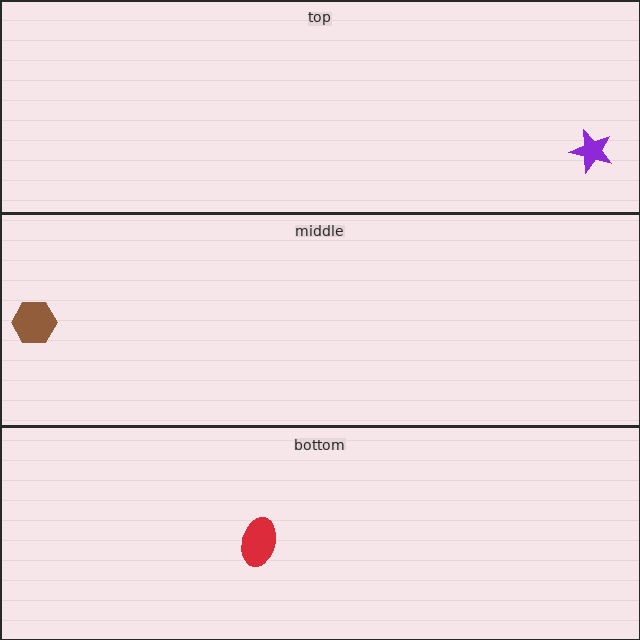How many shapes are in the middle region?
1.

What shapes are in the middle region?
The brown hexagon.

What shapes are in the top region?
The purple star.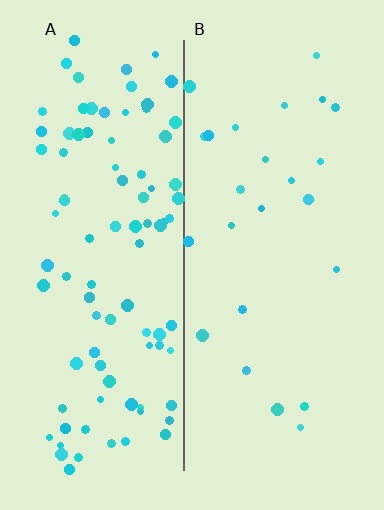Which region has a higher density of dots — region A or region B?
A (the left).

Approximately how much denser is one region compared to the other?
Approximately 3.7× — region A over region B.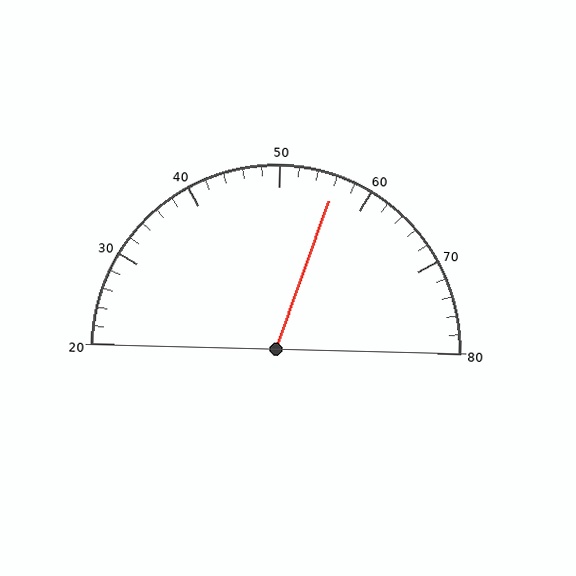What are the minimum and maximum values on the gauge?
The gauge ranges from 20 to 80.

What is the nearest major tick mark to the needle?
The nearest major tick mark is 60.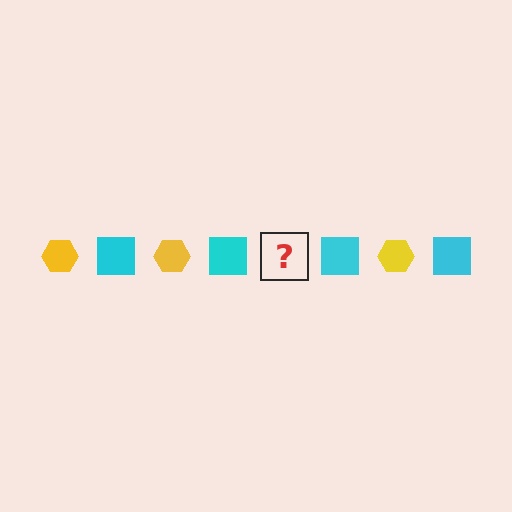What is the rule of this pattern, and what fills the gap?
The rule is that the pattern alternates between yellow hexagon and cyan square. The gap should be filled with a yellow hexagon.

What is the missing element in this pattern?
The missing element is a yellow hexagon.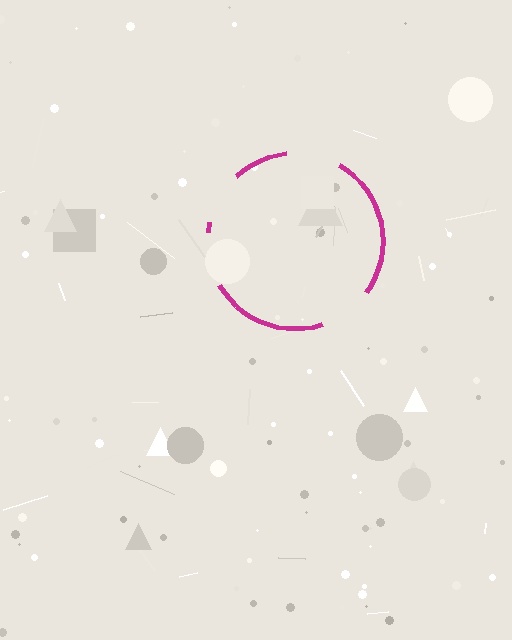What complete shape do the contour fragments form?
The contour fragments form a circle.